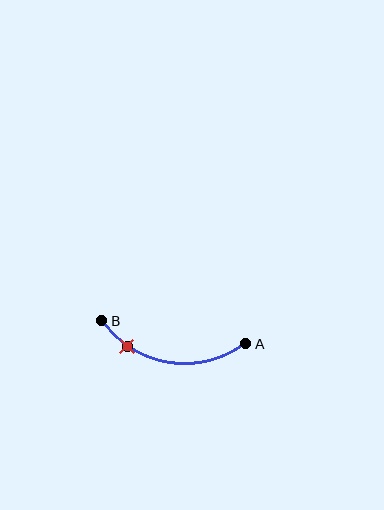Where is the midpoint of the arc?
The arc midpoint is the point on the curve farthest from the straight line joining A and B. It sits below that line.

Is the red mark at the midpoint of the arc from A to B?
No. The red mark lies on the arc but is closer to endpoint B. The arc midpoint would be at the point on the curve equidistant along the arc from both A and B.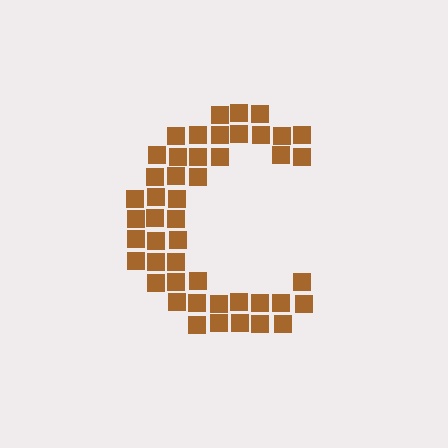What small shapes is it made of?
It is made of small squares.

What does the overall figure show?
The overall figure shows the letter C.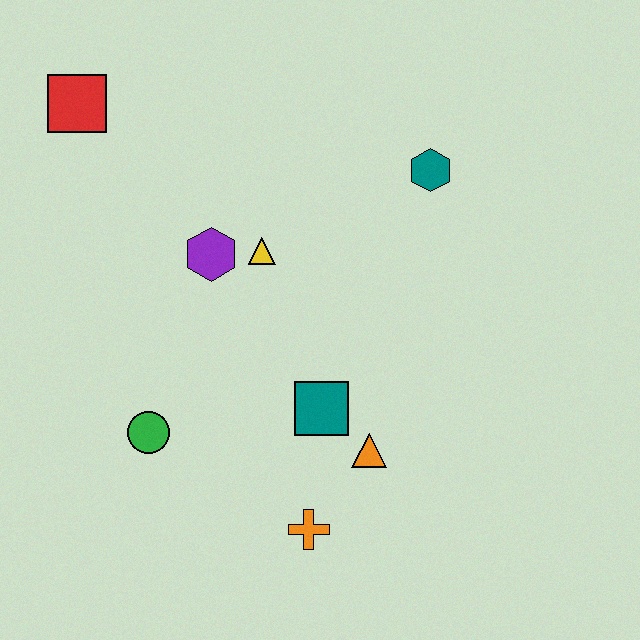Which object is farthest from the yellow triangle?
The orange cross is farthest from the yellow triangle.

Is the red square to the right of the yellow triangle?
No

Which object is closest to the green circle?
The teal square is closest to the green circle.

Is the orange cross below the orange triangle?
Yes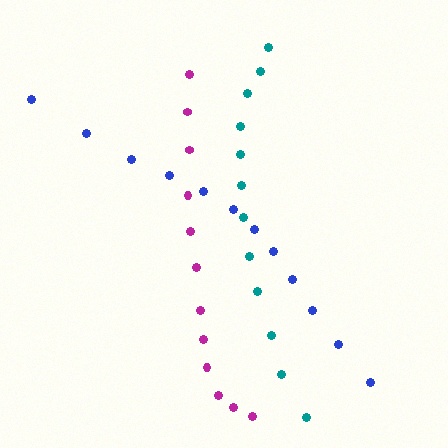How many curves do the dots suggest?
There are 3 distinct paths.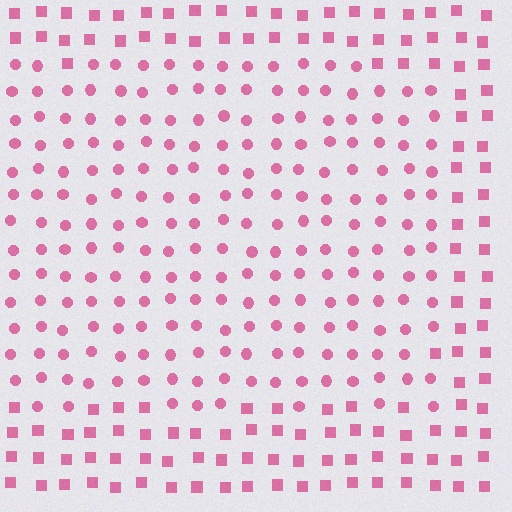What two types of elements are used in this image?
The image uses circles inside the rectangle region and squares outside it.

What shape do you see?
I see a rectangle.